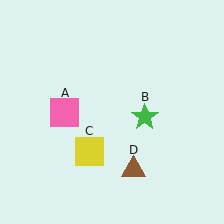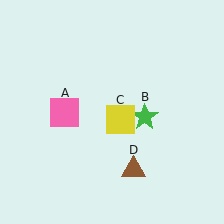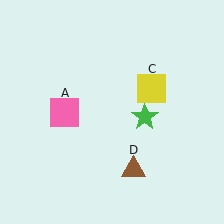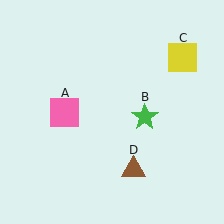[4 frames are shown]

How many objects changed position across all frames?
1 object changed position: yellow square (object C).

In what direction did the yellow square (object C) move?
The yellow square (object C) moved up and to the right.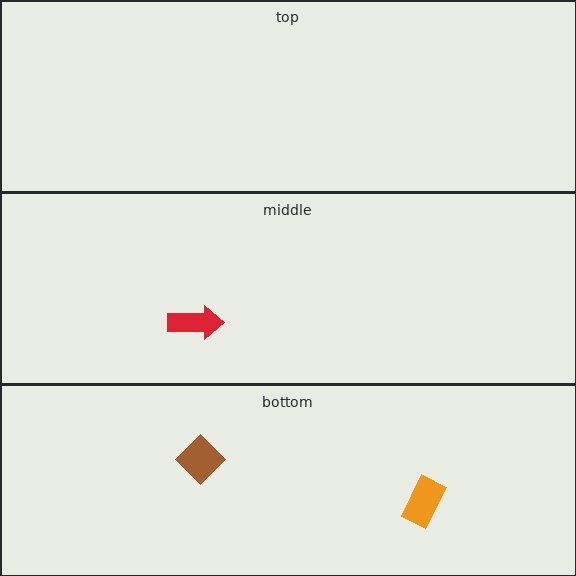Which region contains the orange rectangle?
The bottom region.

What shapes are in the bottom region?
The brown diamond, the orange rectangle.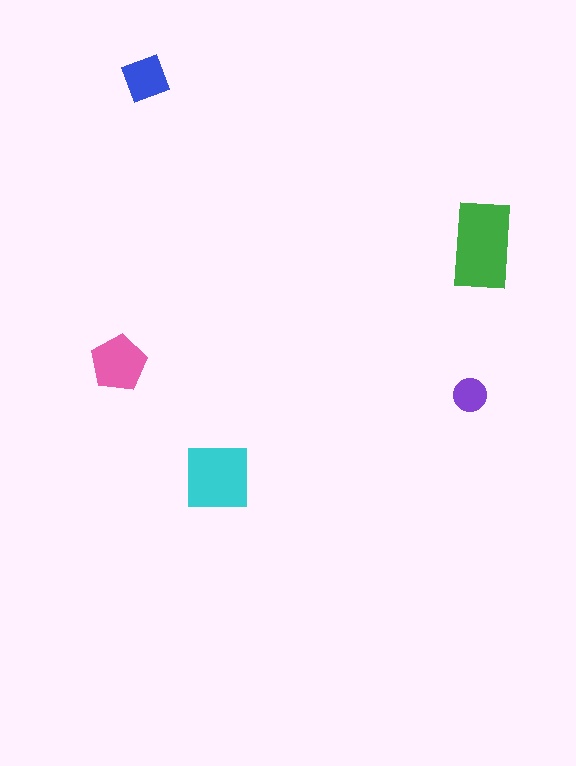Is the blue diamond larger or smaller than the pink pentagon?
Smaller.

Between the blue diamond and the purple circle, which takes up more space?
The blue diamond.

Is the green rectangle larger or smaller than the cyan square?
Larger.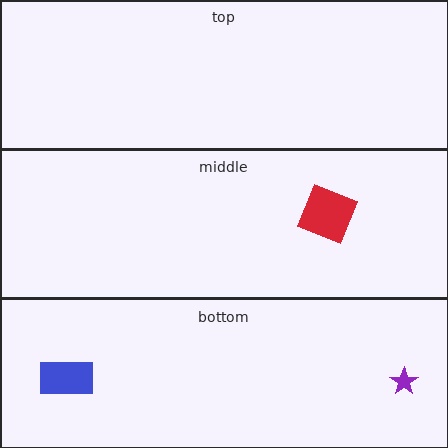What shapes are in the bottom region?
The blue rectangle, the purple star.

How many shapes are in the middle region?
1.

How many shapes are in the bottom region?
2.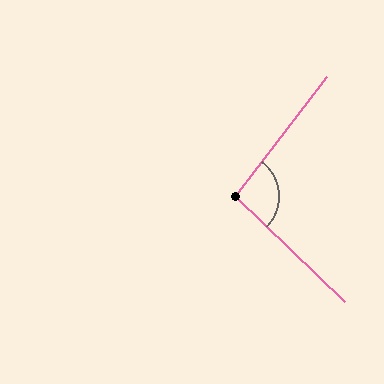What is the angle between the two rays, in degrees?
Approximately 96 degrees.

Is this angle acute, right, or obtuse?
It is obtuse.